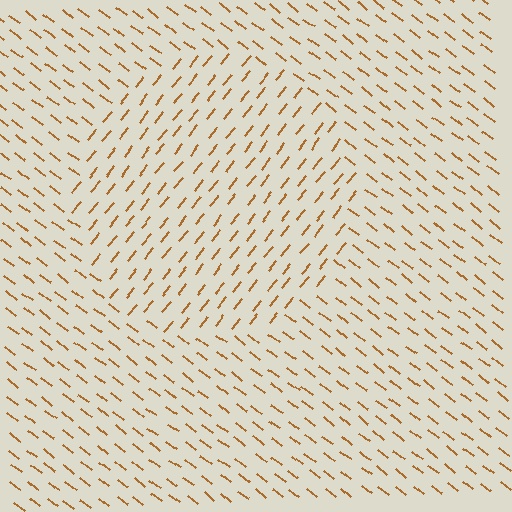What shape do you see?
I see a circle.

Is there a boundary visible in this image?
Yes, there is a texture boundary formed by a change in line orientation.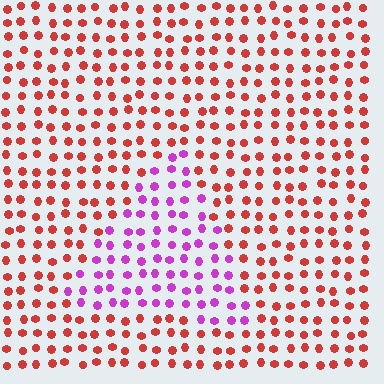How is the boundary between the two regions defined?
The boundary is defined purely by a slight shift in hue (about 62 degrees). Spacing, size, and orientation are identical on both sides.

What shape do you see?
I see a triangle.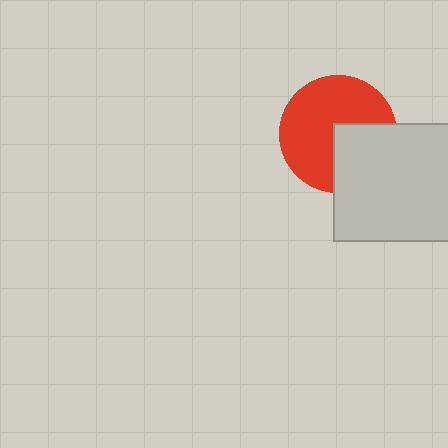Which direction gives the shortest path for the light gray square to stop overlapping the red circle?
Moving toward the lower-right gives the shortest separation.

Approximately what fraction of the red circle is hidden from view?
Roughly 34% of the red circle is hidden behind the light gray square.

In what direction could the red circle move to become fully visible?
The red circle could move toward the upper-left. That would shift it out from behind the light gray square entirely.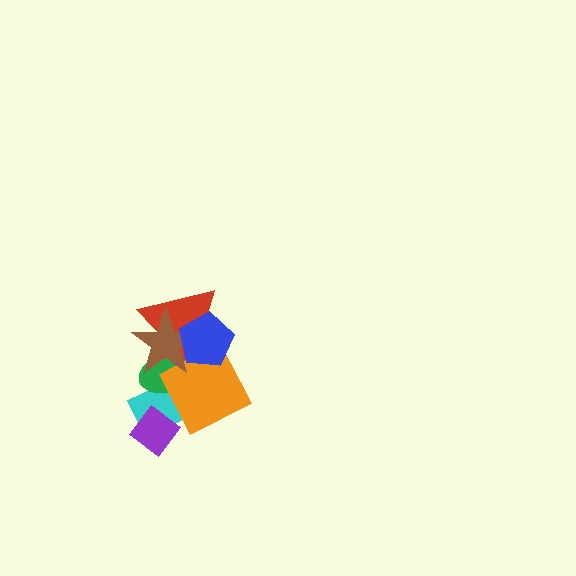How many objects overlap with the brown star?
5 objects overlap with the brown star.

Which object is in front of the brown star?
The blue pentagon is in front of the brown star.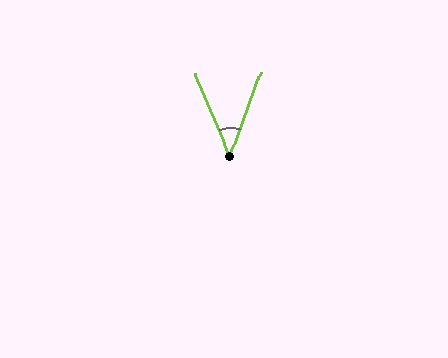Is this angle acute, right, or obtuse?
It is acute.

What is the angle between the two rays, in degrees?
Approximately 43 degrees.